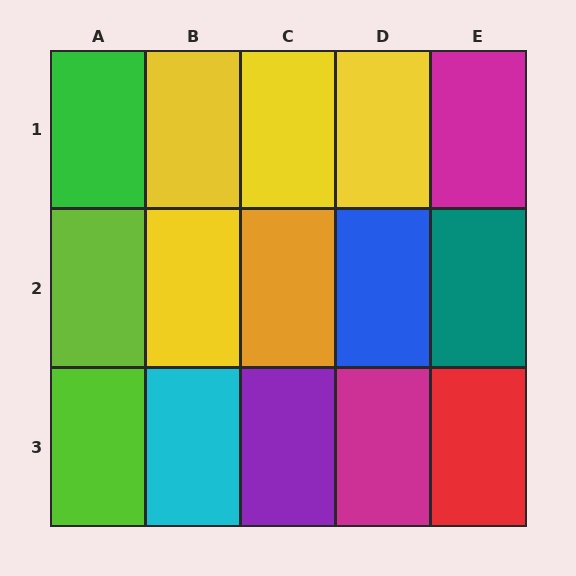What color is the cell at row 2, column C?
Orange.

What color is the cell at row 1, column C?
Yellow.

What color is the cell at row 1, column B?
Yellow.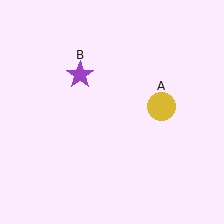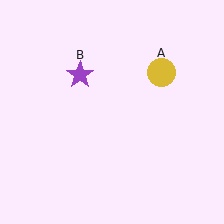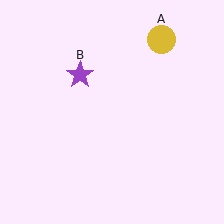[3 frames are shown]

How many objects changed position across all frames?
1 object changed position: yellow circle (object A).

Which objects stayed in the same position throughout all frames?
Purple star (object B) remained stationary.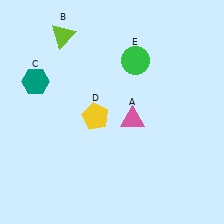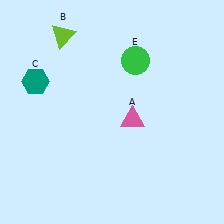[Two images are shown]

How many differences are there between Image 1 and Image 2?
There is 1 difference between the two images.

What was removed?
The yellow pentagon (D) was removed in Image 2.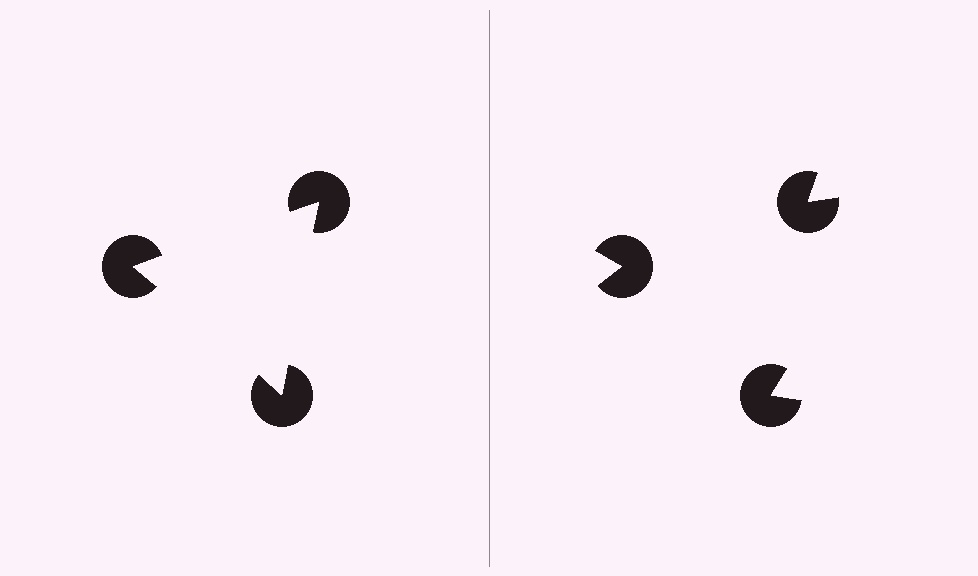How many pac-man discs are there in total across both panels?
6 — 3 on each side.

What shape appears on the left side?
An illusory triangle.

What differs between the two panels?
The pac-man discs are positioned identically on both sides; only the wedge orientations differ. On the left they align to a triangle; on the right they are misaligned.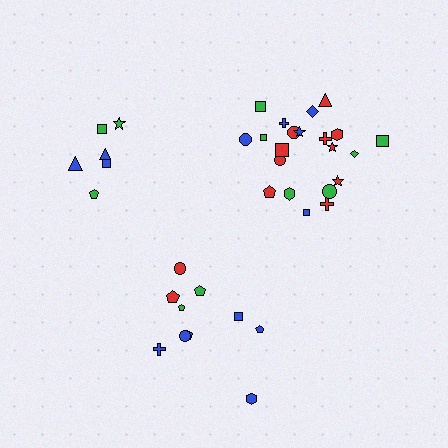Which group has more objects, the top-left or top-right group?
The top-right group.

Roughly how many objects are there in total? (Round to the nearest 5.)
Roughly 40 objects in total.